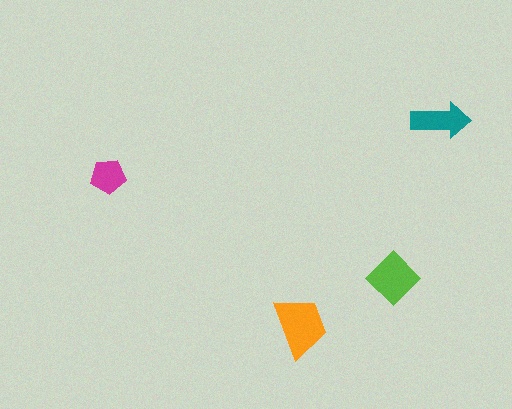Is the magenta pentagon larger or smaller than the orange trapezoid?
Smaller.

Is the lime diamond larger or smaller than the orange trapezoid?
Smaller.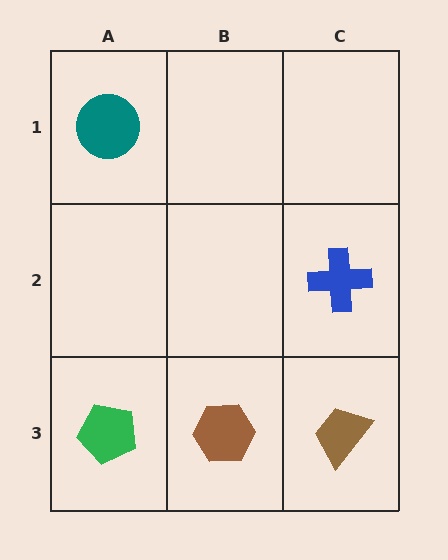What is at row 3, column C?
A brown trapezoid.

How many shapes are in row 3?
3 shapes.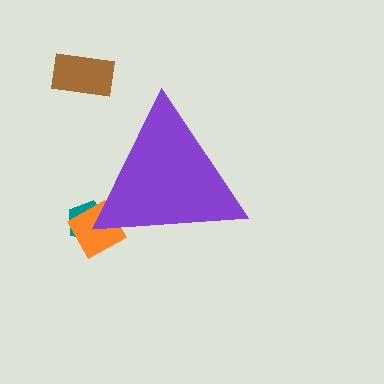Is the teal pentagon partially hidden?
Yes, the teal pentagon is partially hidden behind the purple triangle.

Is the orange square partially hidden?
Yes, the orange square is partially hidden behind the purple triangle.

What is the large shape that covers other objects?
A purple triangle.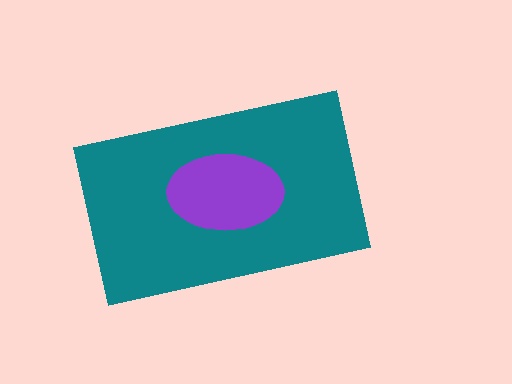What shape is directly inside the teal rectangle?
The purple ellipse.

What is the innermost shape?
The purple ellipse.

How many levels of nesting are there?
2.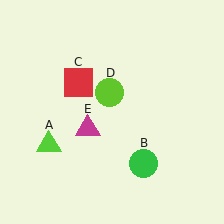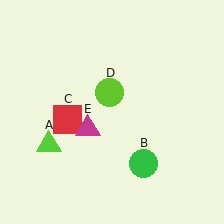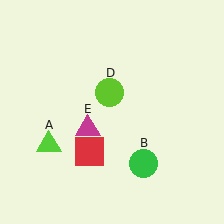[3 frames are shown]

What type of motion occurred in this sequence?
The red square (object C) rotated counterclockwise around the center of the scene.